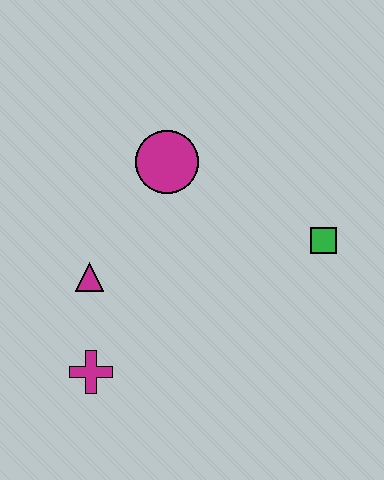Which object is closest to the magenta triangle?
The magenta cross is closest to the magenta triangle.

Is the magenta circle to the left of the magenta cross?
No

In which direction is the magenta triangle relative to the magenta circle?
The magenta triangle is below the magenta circle.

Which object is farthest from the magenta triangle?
The green square is farthest from the magenta triangle.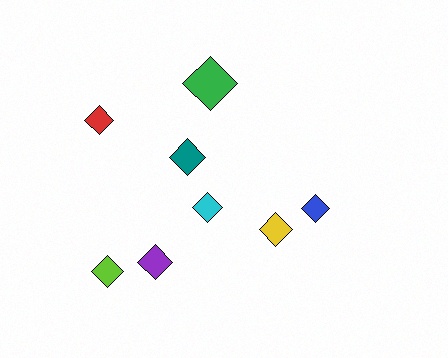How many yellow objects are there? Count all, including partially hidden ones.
There is 1 yellow object.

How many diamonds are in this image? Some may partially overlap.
There are 8 diamonds.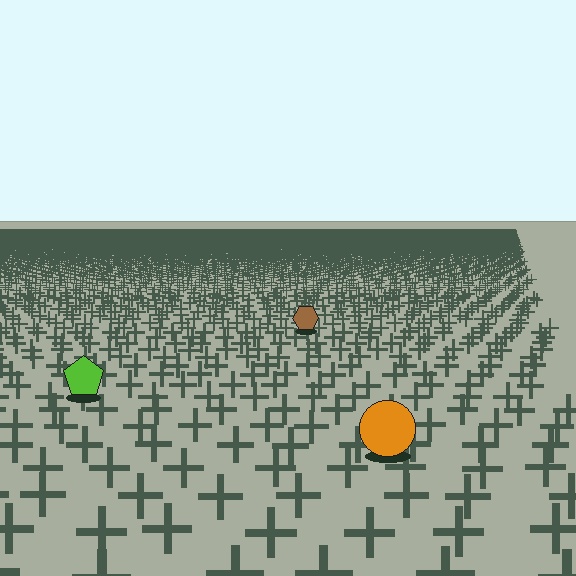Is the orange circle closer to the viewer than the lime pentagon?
Yes. The orange circle is closer — you can tell from the texture gradient: the ground texture is coarser near it.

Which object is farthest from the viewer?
The brown hexagon is farthest from the viewer. It appears smaller and the ground texture around it is denser.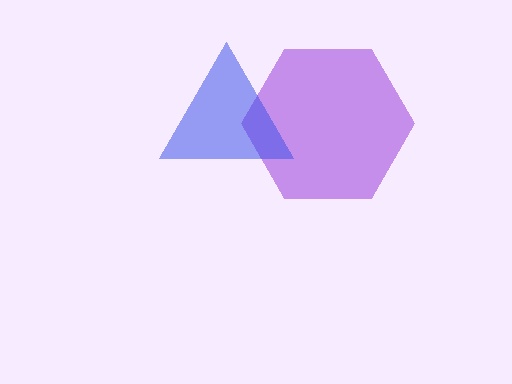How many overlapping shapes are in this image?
There are 2 overlapping shapes in the image.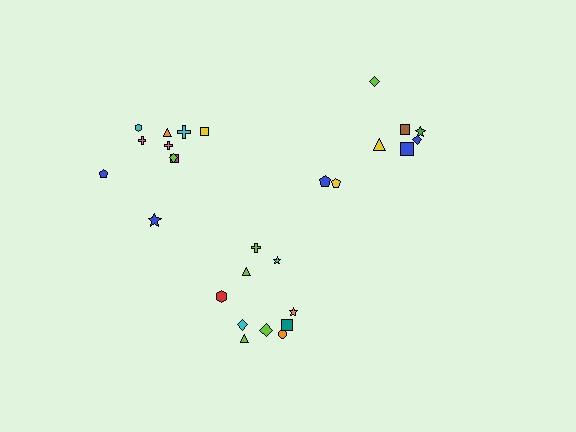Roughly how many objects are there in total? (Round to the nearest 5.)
Roughly 30 objects in total.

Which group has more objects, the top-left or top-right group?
The top-left group.